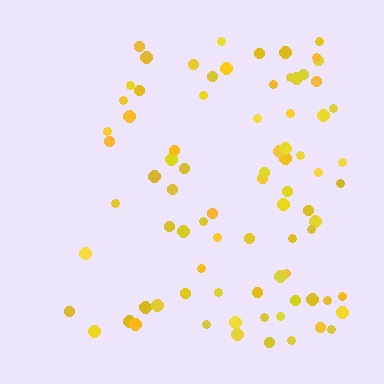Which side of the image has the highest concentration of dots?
The right.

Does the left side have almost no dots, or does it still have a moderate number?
Still a moderate number, just noticeably fewer than the right.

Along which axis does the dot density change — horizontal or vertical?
Horizontal.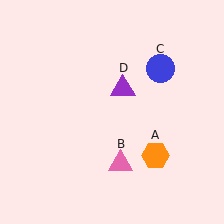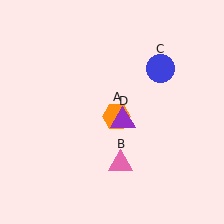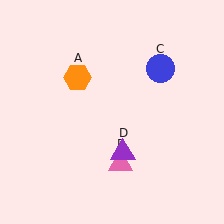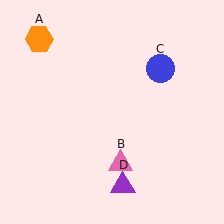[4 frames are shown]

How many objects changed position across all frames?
2 objects changed position: orange hexagon (object A), purple triangle (object D).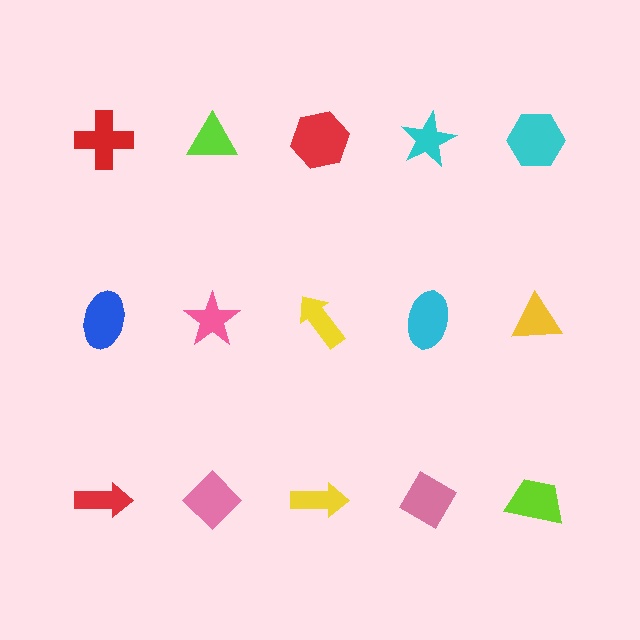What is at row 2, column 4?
A cyan ellipse.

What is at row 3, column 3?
A yellow arrow.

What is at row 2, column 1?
A blue ellipse.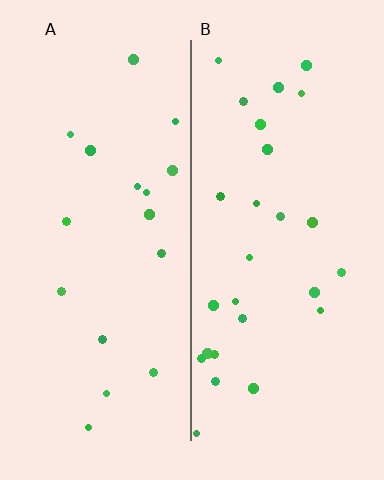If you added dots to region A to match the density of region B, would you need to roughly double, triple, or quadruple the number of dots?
Approximately double.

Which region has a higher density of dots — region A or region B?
B (the right).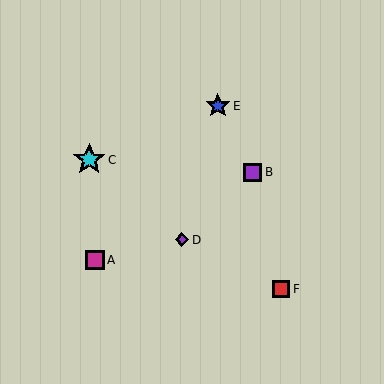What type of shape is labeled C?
Shape C is a cyan star.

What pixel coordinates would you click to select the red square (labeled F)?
Click at (281, 289) to select the red square F.